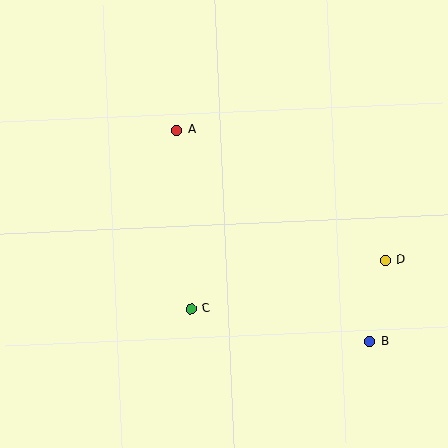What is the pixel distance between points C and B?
The distance between C and B is 182 pixels.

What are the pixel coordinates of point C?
Point C is at (191, 309).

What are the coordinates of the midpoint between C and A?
The midpoint between C and A is at (184, 219).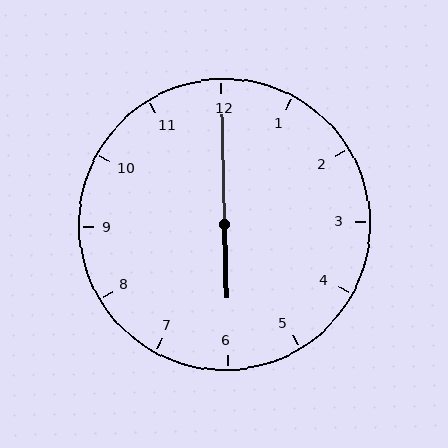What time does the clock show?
6:00.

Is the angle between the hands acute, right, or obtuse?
It is obtuse.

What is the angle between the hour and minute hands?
Approximately 180 degrees.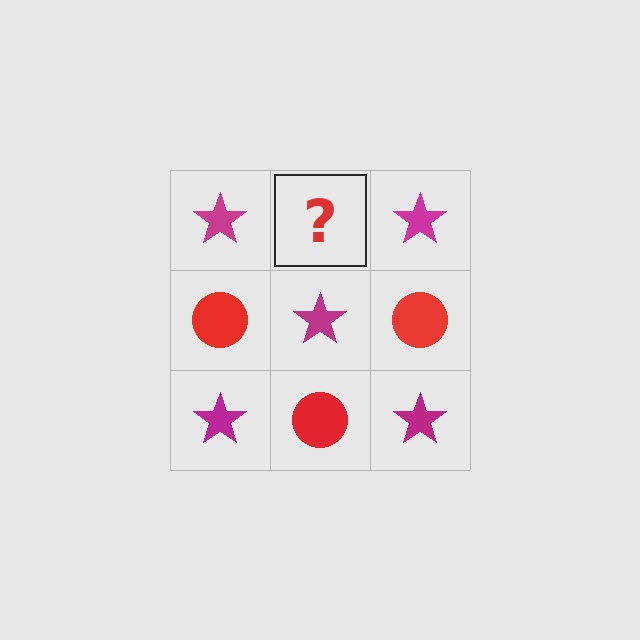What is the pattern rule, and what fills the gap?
The rule is that it alternates magenta star and red circle in a checkerboard pattern. The gap should be filled with a red circle.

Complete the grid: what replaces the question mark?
The question mark should be replaced with a red circle.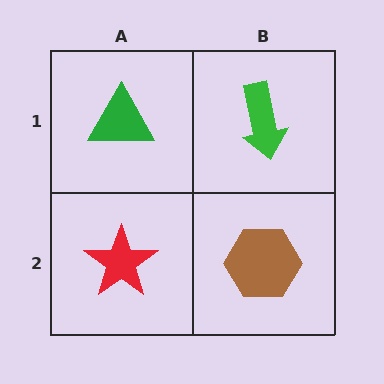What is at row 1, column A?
A green triangle.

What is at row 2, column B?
A brown hexagon.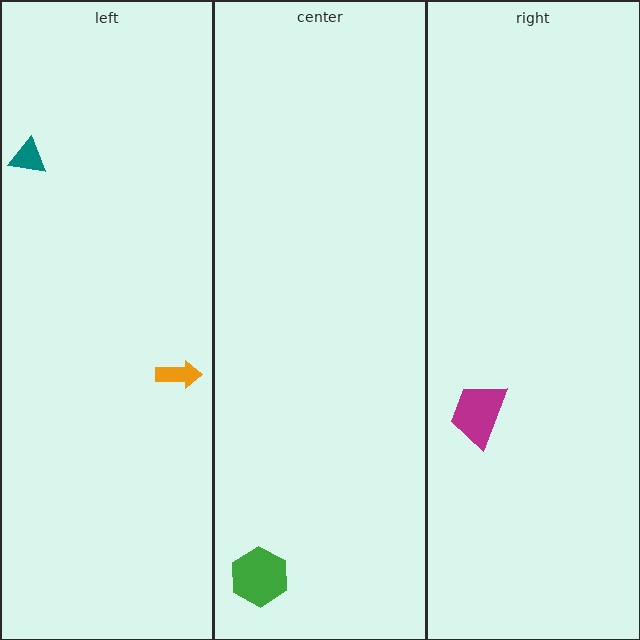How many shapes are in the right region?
1.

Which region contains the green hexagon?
The center region.